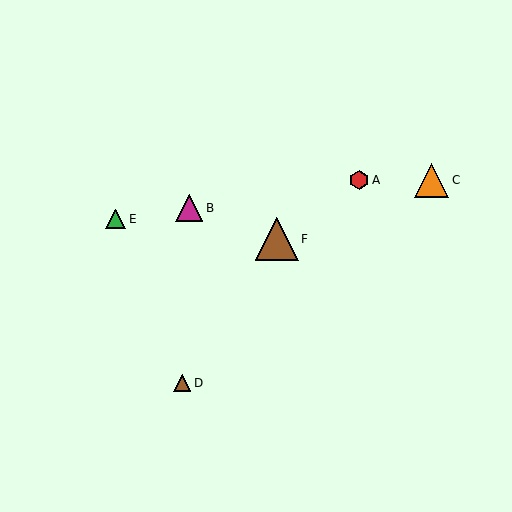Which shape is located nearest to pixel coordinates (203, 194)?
The magenta triangle (labeled B) at (189, 208) is nearest to that location.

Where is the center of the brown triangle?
The center of the brown triangle is at (182, 383).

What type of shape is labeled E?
Shape E is a green triangle.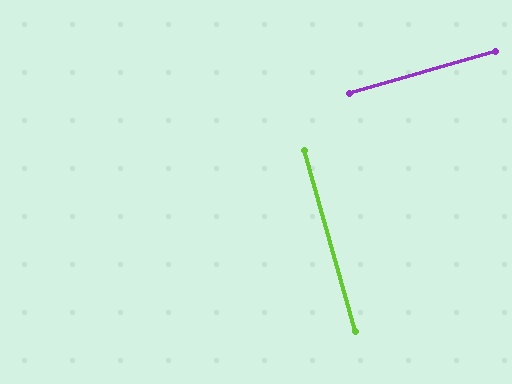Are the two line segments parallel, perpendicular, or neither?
Perpendicular — they meet at approximately 90°.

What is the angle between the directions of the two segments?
Approximately 90 degrees.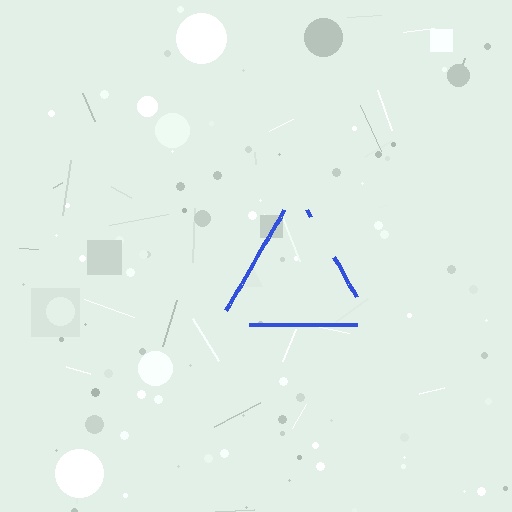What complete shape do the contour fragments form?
The contour fragments form a triangle.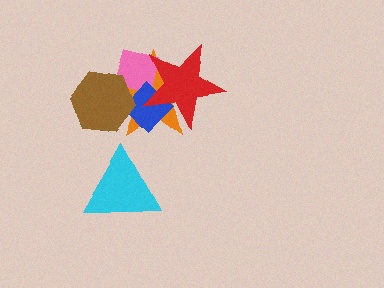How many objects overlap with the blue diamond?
4 objects overlap with the blue diamond.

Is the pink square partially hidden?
Yes, it is partially covered by another shape.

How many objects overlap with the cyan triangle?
0 objects overlap with the cyan triangle.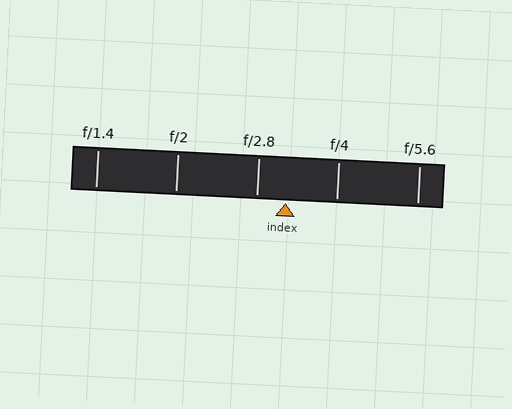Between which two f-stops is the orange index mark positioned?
The index mark is between f/2.8 and f/4.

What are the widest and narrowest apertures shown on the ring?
The widest aperture shown is f/1.4 and the narrowest is f/5.6.